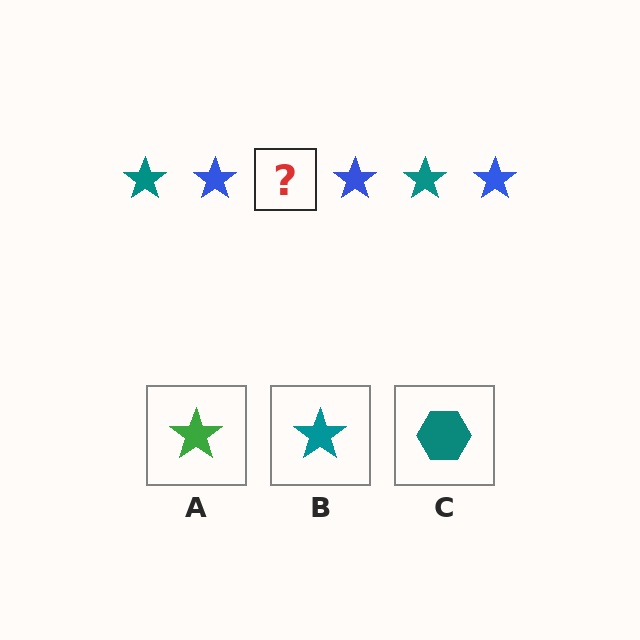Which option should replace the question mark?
Option B.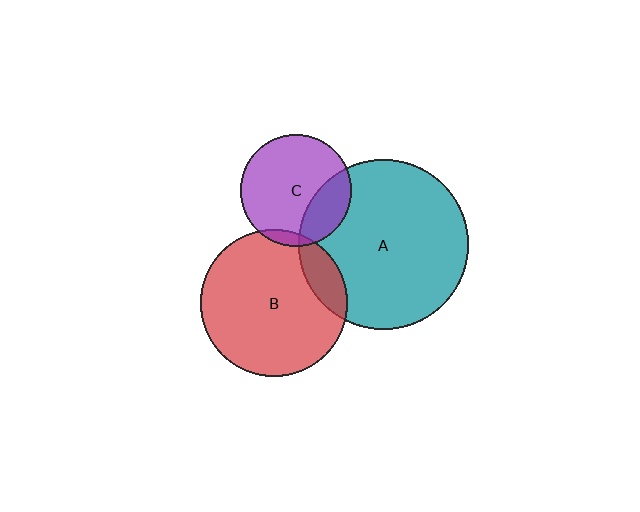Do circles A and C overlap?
Yes.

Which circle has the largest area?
Circle A (teal).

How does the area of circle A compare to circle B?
Approximately 1.4 times.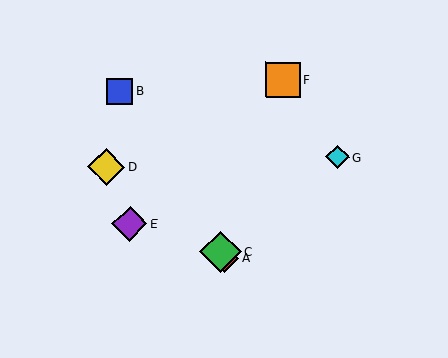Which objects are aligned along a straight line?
Objects A, B, C are aligned along a straight line.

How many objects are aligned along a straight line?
3 objects (A, B, C) are aligned along a straight line.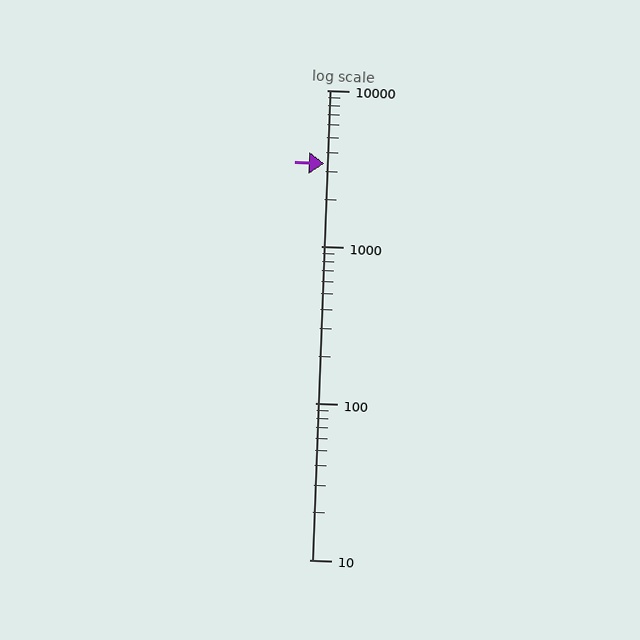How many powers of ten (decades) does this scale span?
The scale spans 3 decades, from 10 to 10000.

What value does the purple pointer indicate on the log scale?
The pointer indicates approximately 3400.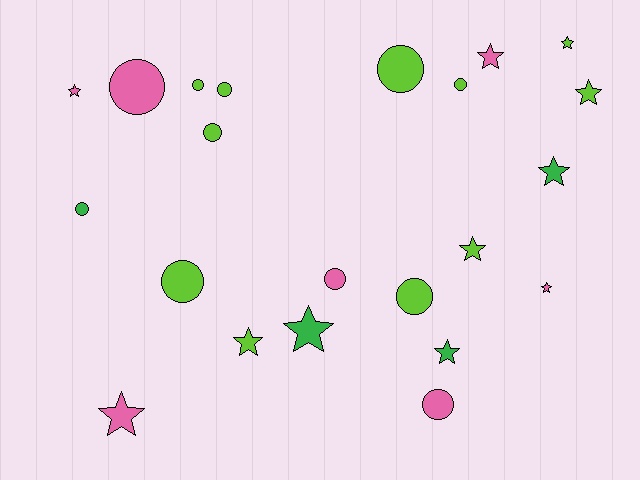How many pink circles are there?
There are 3 pink circles.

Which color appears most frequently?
Lime, with 11 objects.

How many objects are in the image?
There are 22 objects.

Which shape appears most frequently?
Star, with 11 objects.